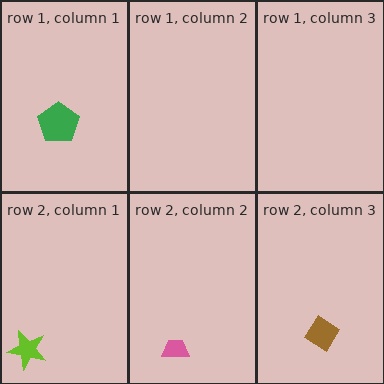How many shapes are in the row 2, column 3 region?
1.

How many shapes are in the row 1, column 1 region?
1.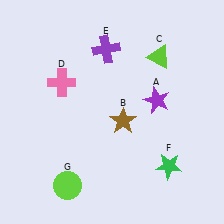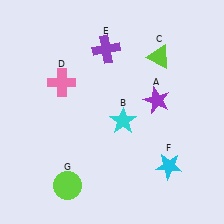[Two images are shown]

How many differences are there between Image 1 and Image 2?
There are 2 differences between the two images.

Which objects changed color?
B changed from brown to cyan. F changed from green to cyan.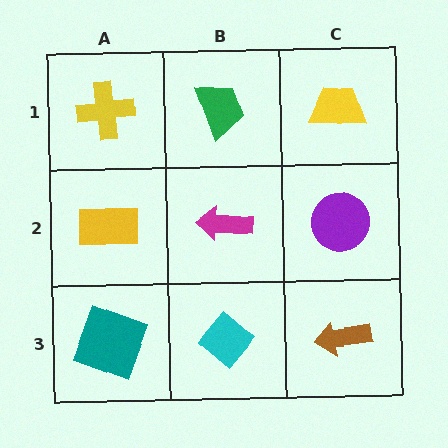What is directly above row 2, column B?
A green trapezoid.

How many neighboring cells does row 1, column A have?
2.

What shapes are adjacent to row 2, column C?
A yellow trapezoid (row 1, column C), a brown arrow (row 3, column C), a magenta arrow (row 2, column B).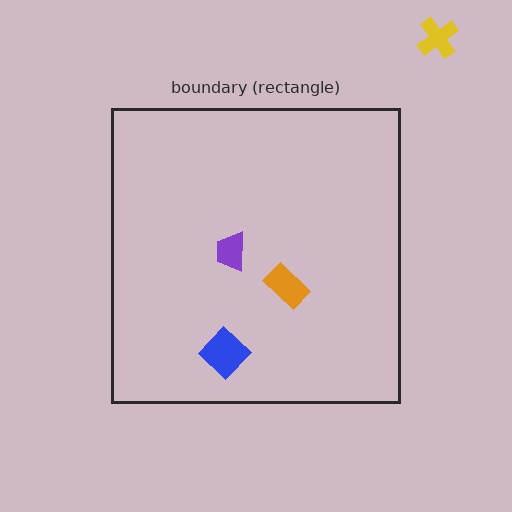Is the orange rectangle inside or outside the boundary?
Inside.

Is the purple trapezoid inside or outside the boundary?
Inside.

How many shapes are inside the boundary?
3 inside, 1 outside.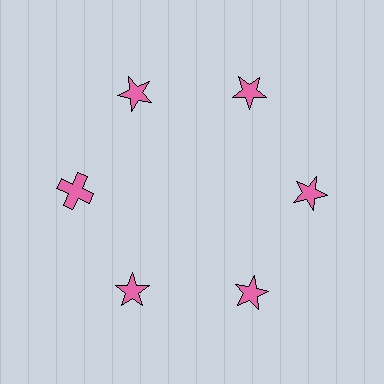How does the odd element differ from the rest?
It has a different shape: cross instead of star.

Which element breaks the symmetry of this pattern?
The pink cross at roughly the 9 o'clock position breaks the symmetry. All other shapes are pink stars.